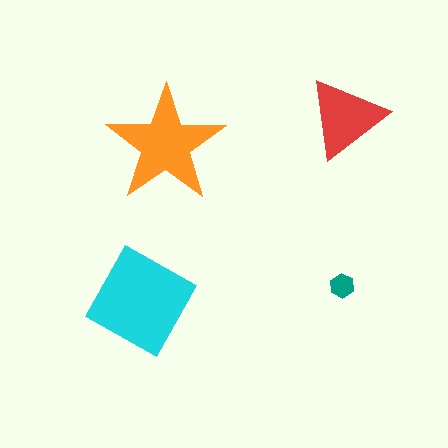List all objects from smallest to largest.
The teal hexagon, the red triangle, the orange star, the cyan square.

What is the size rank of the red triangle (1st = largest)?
3rd.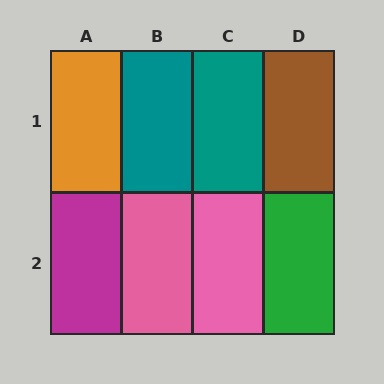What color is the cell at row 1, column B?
Teal.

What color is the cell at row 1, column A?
Orange.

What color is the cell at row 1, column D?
Brown.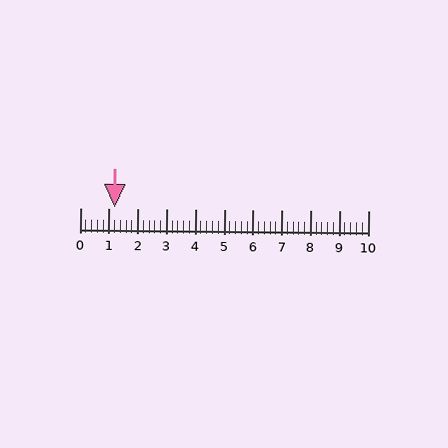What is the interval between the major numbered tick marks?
The major tick marks are spaced 1 units apart.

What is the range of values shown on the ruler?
The ruler shows values from 0 to 10.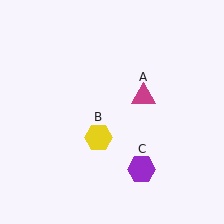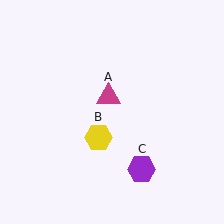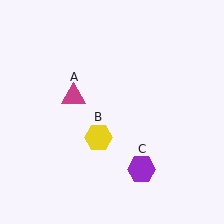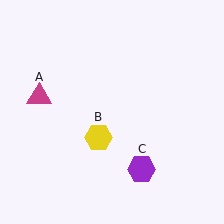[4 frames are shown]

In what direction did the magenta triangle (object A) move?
The magenta triangle (object A) moved left.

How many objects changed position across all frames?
1 object changed position: magenta triangle (object A).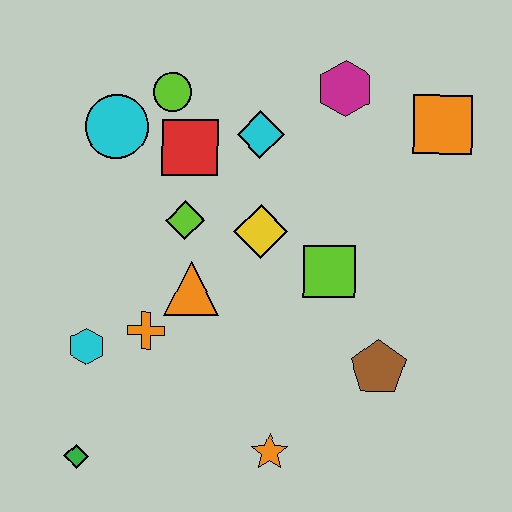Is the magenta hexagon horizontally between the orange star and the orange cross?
No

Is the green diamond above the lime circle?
No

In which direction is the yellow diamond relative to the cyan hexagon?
The yellow diamond is to the right of the cyan hexagon.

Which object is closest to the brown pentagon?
The lime square is closest to the brown pentagon.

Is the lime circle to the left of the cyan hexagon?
No